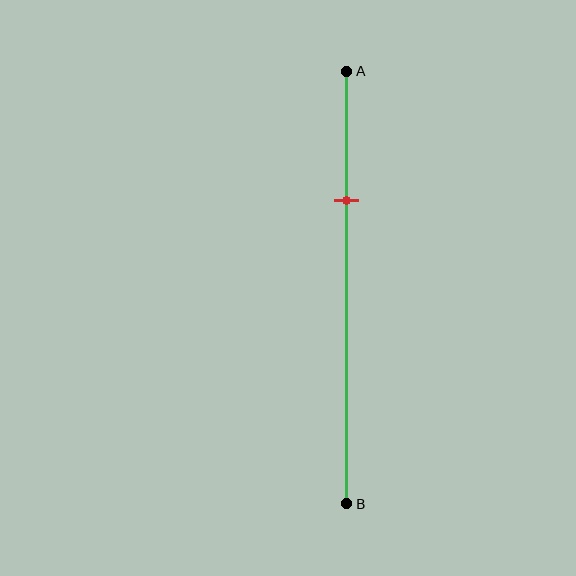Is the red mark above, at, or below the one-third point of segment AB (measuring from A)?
The red mark is above the one-third point of segment AB.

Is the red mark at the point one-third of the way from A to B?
No, the mark is at about 30% from A, not at the 33% one-third point.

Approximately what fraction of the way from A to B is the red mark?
The red mark is approximately 30% of the way from A to B.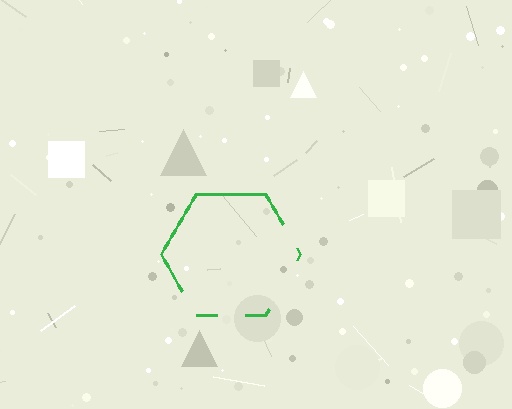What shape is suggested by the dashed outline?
The dashed outline suggests a hexagon.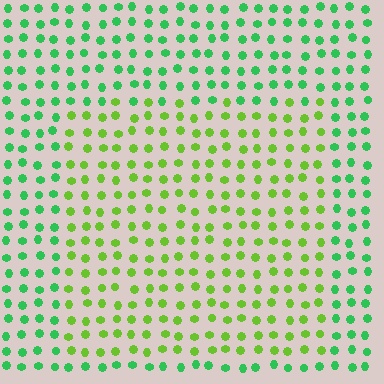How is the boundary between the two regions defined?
The boundary is defined purely by a slight shift in hue (about 40 degrees). Spacing, size, and orientation are identical on both sides.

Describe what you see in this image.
The image is filled with small green elements in a uniform arrangement. A rectangle-shaped region is visible where the elements are tinted to a slightly different hue, forming a subtle color boundary.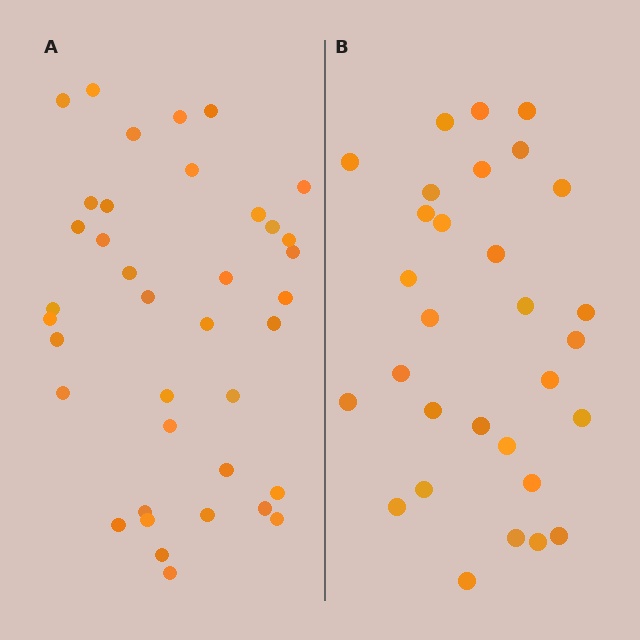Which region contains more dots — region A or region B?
Region A (the left region) has more dots.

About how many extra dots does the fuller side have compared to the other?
Region A has roughly 8 or so more dots than region B.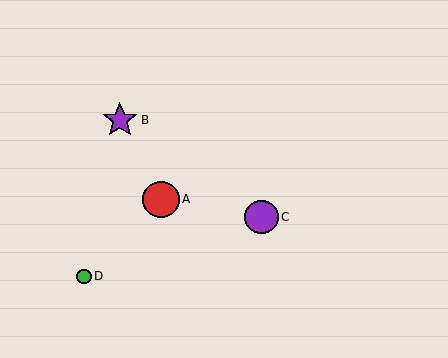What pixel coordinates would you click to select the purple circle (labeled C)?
Click at (261, 217) to select the purple circle C.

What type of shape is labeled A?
Shape A is a red circle.